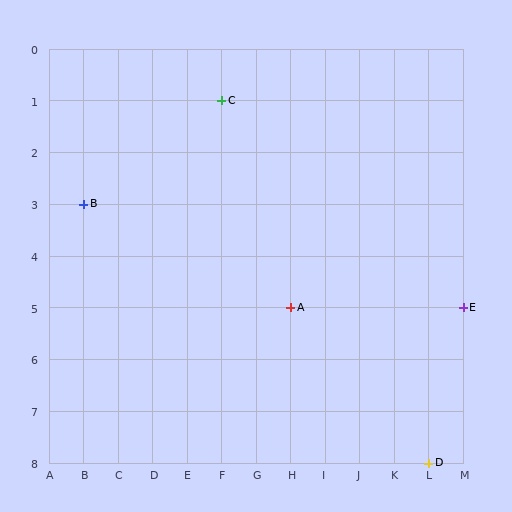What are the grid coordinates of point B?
Point B is at grid coordinates (B, 3).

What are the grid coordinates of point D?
Point D is at grid coordinates (L, 8).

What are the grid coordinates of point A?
Point A is at grid coordinates (H, 5).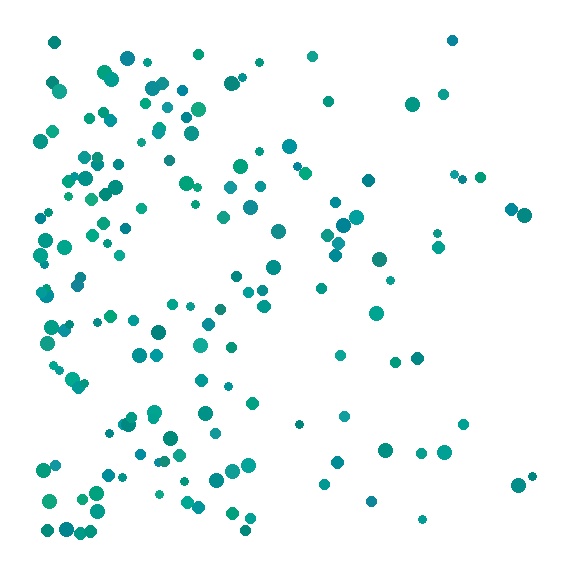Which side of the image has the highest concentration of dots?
The left.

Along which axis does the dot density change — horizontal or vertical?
Horizontal.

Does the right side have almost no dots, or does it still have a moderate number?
Still a moderate number, just noticeably fewer than the left.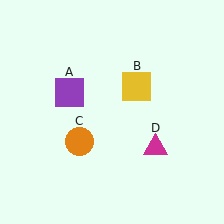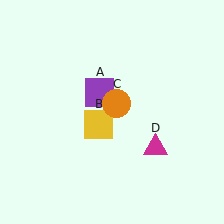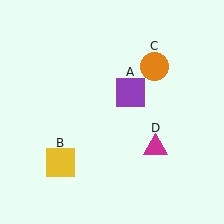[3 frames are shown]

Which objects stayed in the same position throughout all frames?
Magenta triangle (object D) remained stationary.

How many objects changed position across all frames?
3 objects changed position: purple square (object A), yellow square (object B), orange circle (object C).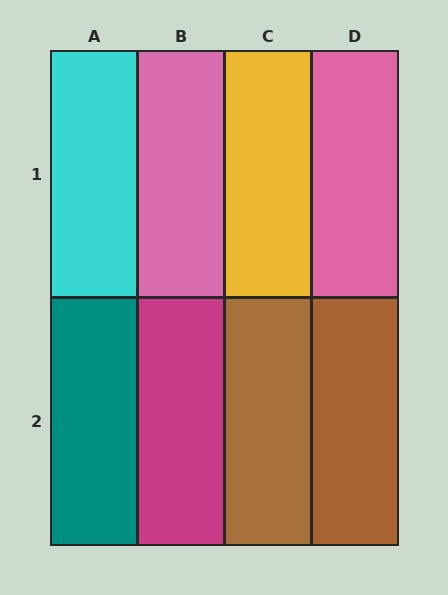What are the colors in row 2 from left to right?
Teal, magenta, brown, brown.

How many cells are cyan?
1 cell is cyan.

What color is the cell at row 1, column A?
Cyan.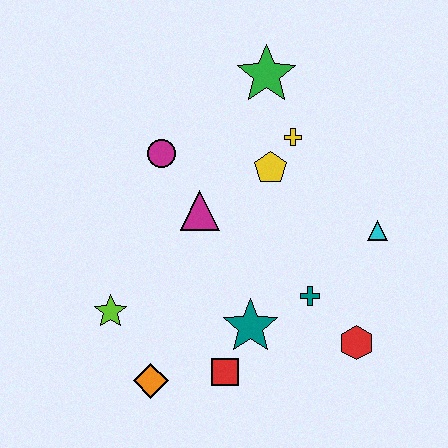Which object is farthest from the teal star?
The green star is farthest from the teal star.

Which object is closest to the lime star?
The orange diamond is closest to the lime star.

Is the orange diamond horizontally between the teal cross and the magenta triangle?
No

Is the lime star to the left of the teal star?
Yes